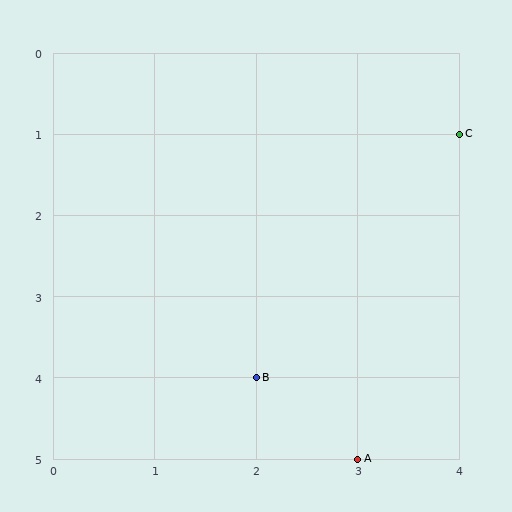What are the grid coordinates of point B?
Point B is at grid coordinates (2, 4).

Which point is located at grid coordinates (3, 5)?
Point A is at (3, 5).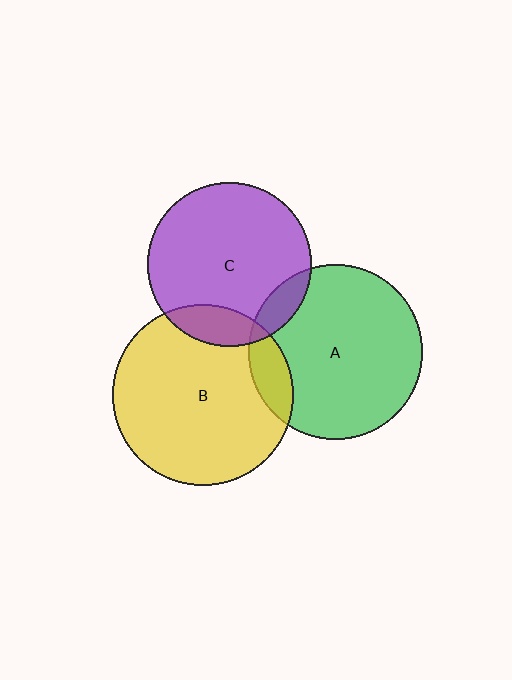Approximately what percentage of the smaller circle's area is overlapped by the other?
Approximately 10%.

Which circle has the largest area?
Circle B (yellow).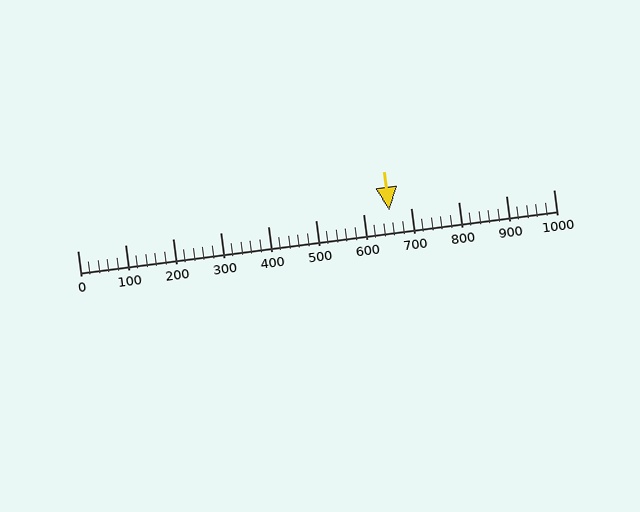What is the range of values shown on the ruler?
The ruler shows values from 0 to 1000.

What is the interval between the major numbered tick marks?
The major tick marks are spaced 100 units apart.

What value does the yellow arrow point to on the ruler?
The yellow arrow points to approximately 655.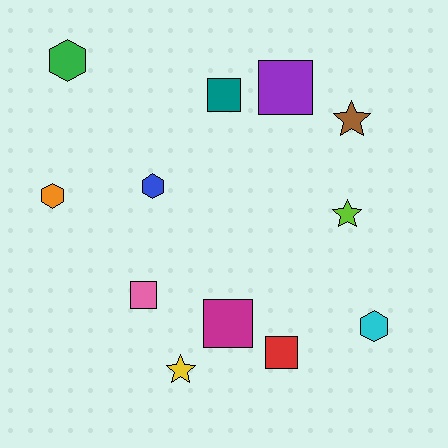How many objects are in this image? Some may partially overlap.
There are 12 objects.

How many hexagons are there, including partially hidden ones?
There are 4 hexagons.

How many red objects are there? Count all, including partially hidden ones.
There is 1 red object.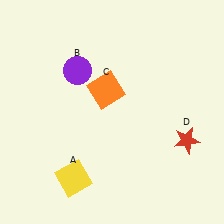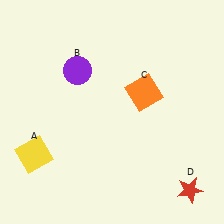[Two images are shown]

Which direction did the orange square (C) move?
The orange square (C) moved right.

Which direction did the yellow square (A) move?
The yellow square (A) moved left.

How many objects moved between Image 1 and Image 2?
3 objects moved between the two images.